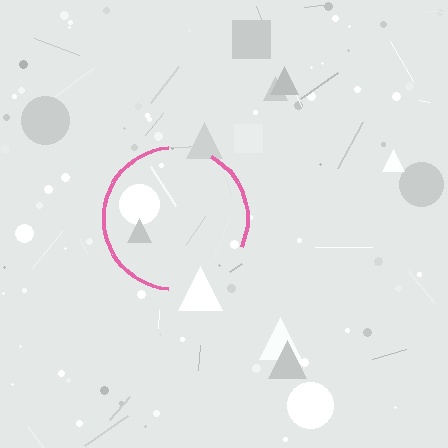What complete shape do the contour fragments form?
The contour fragments form a circle.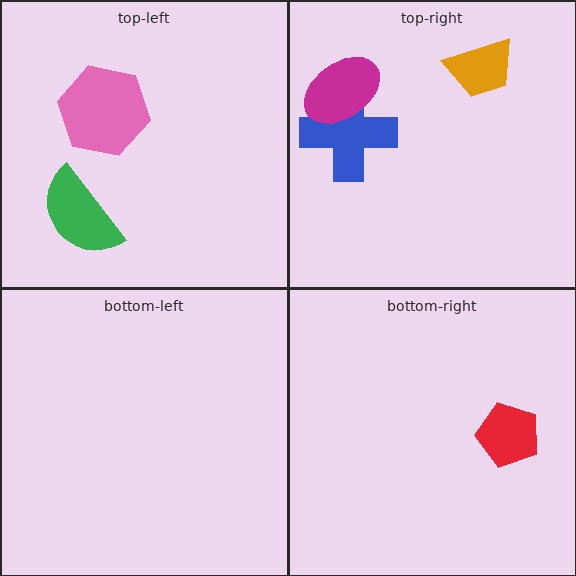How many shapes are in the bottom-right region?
1.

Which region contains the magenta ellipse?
The top-right region.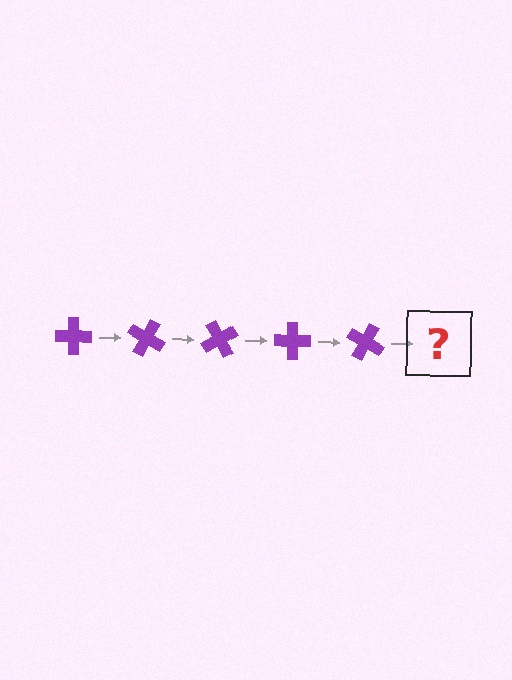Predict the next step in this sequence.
The next step is a purple cross rotated 150 degrees.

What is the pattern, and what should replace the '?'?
The pattern is that the cross rotates 30 degrees each step. The '?' should be a purple cross rotated 150 degrees.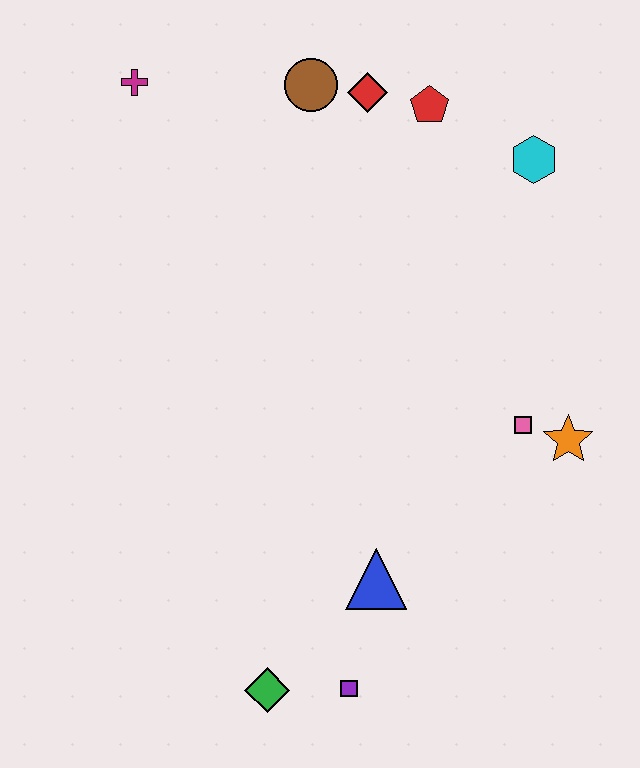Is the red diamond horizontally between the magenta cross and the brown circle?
No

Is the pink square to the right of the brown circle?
Yes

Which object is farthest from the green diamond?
The magenta cross is farthest from the green diamond.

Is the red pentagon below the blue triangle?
No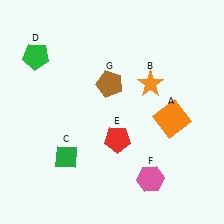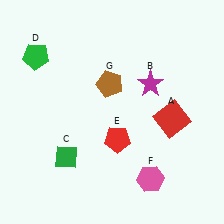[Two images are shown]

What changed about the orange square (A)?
In Image 1, A is orange. In Image 2, it changed to red.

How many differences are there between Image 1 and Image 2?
There are 2 differences between the two images.